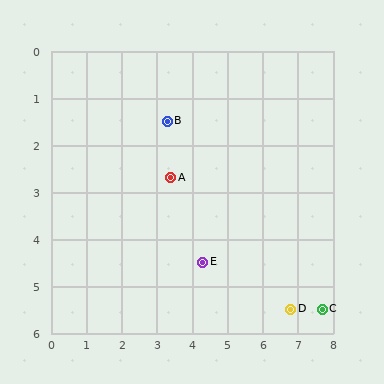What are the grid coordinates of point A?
Point A is at approximately (3.4, 2.7).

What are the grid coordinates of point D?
Point D is at approximately (6.8, 5.5).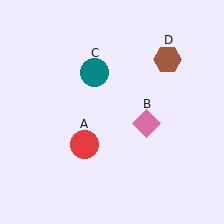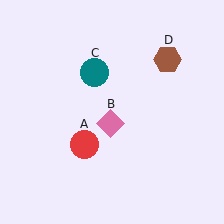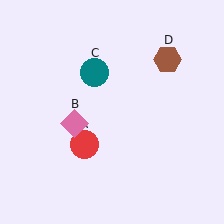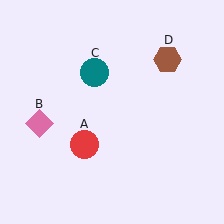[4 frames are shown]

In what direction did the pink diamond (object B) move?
The pink diamond (object B) moved left.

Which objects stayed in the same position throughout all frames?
Red circle (object A) and teal circle (object C) and brown hexagon (object D) remained stationary.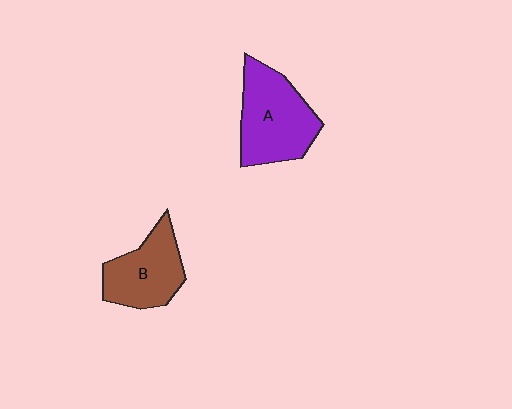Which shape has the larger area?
Shape A (purple).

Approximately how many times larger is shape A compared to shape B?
Approximately 1.3 times.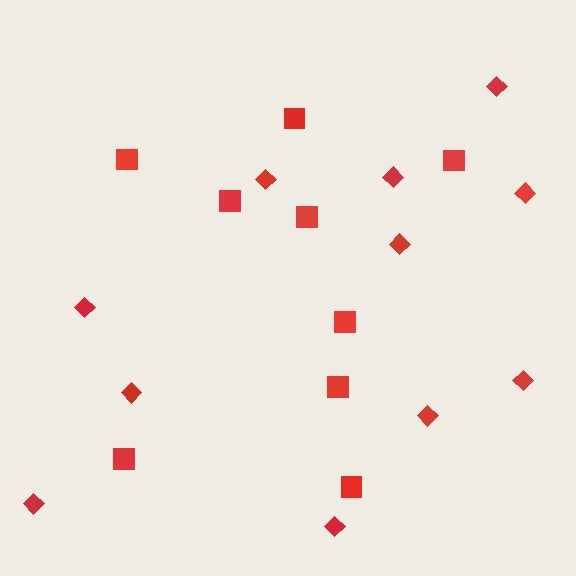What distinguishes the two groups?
There are 2 groups: one group of squares (9) and one group of diamonds (11).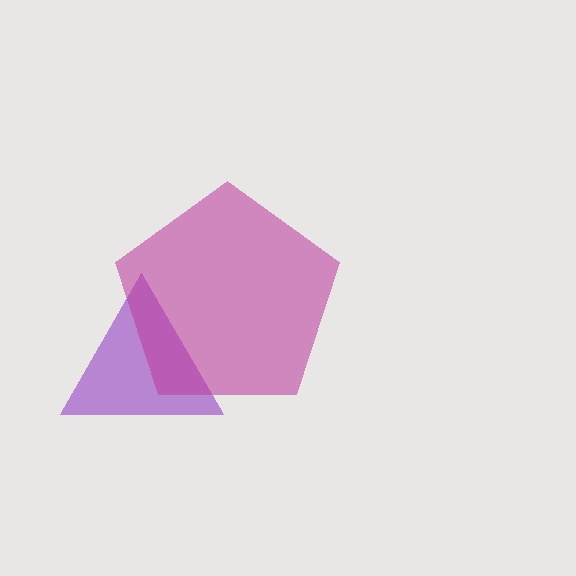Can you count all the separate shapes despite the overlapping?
Yes, there are 2 separate shapes.